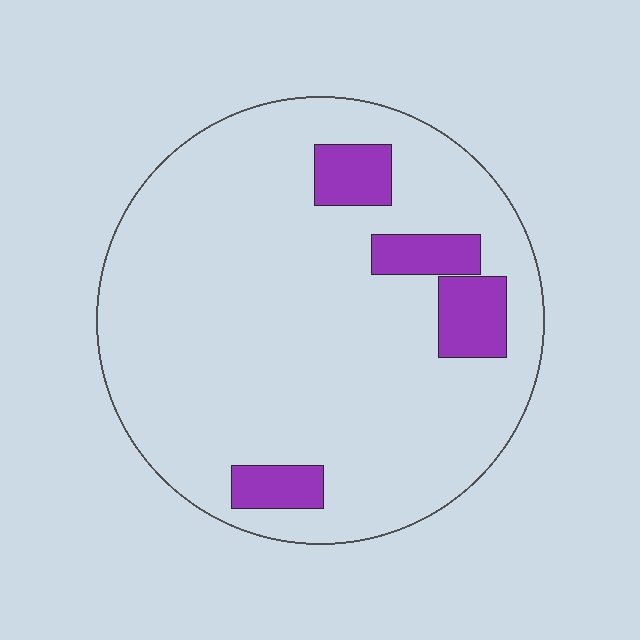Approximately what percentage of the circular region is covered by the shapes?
Approximately 10%.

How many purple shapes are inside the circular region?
4.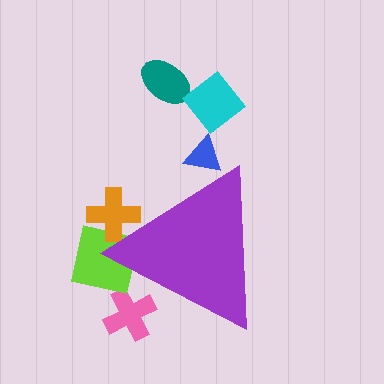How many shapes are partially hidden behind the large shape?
4 shapes are partially hidden.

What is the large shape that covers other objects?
A purple triangle.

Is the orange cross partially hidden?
Yes, the orange cross is partially hidden behind the purple triangle.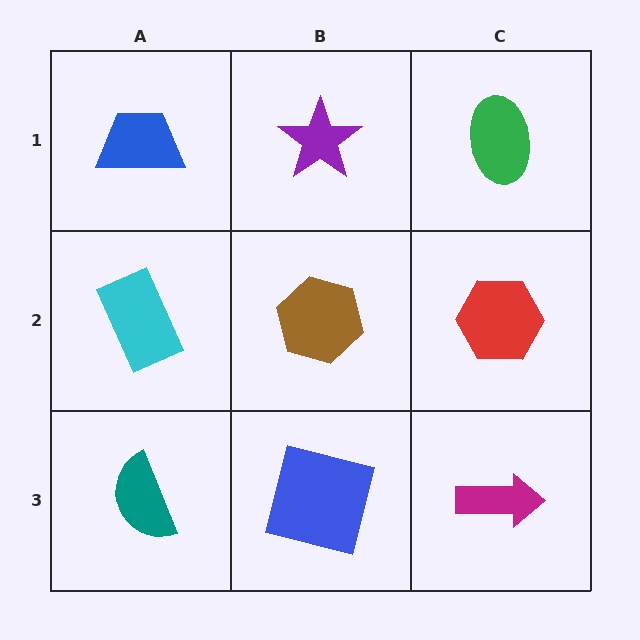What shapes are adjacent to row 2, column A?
A blue trapezoid (row 1, column A), a teal semicircle (row 3, column A), a brown hexagon (row 2, column B).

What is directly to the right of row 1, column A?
A purple star.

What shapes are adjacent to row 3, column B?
A brown hexagon (row 2, column B), a teal semicircle (row 3, column A), a magenta arrow (row 3, column C).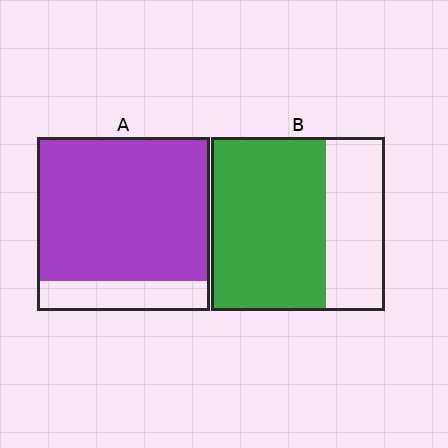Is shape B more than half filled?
Yes.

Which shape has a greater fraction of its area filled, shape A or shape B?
Shape A.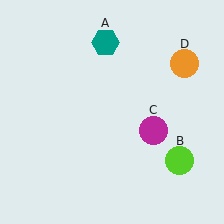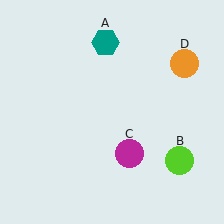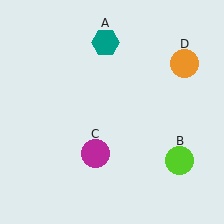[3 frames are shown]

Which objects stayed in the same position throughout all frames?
Teal hexagon (object A) and lime circle (object B) and orange circle (object D) remained stationary.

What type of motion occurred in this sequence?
The magenta circle (object C) rotated clockwise around the center of the scene.